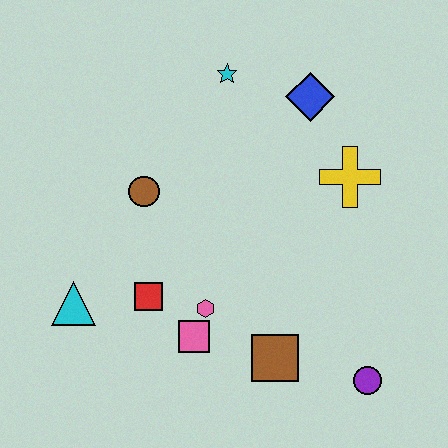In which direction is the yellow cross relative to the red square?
The yellow cross is to the right of the red square.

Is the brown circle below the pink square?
No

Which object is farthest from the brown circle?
The purple circle is farthest from the brown circle.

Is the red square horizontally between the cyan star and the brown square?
No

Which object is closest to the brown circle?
The red square is closest to the brown circle.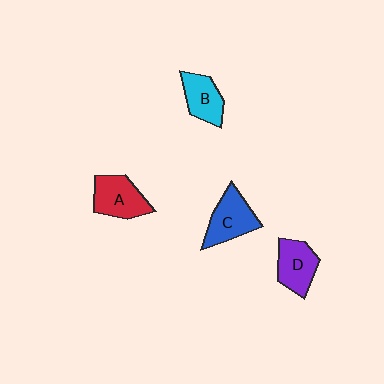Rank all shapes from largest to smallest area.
From largest to smallest: A (red), C (blue), D (purple), B (cyan).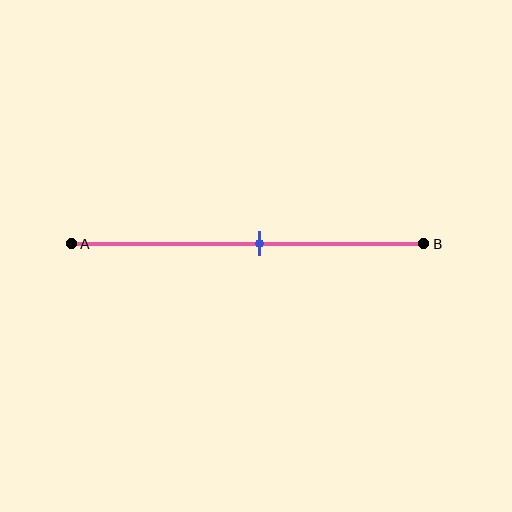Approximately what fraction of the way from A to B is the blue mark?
The blue mark is approximately 55% of the way from A to B.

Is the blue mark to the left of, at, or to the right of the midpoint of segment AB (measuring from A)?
The blue mark is to the right of the midpoint of segment AB.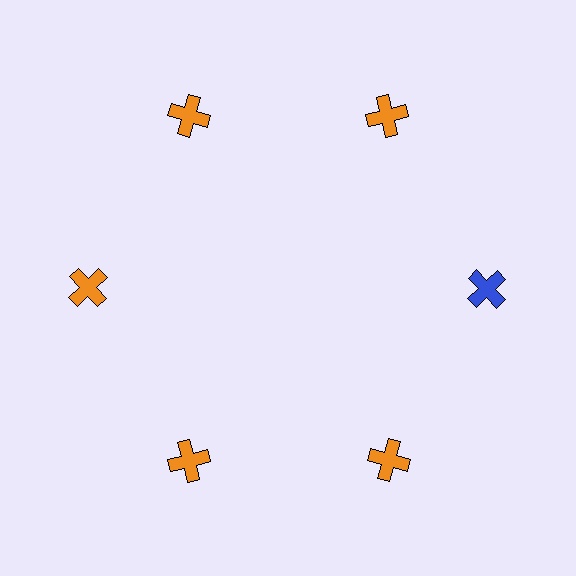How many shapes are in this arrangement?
There are 6 shapes arranged in a ring pattern.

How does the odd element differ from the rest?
It has a different color: blue instead of orange.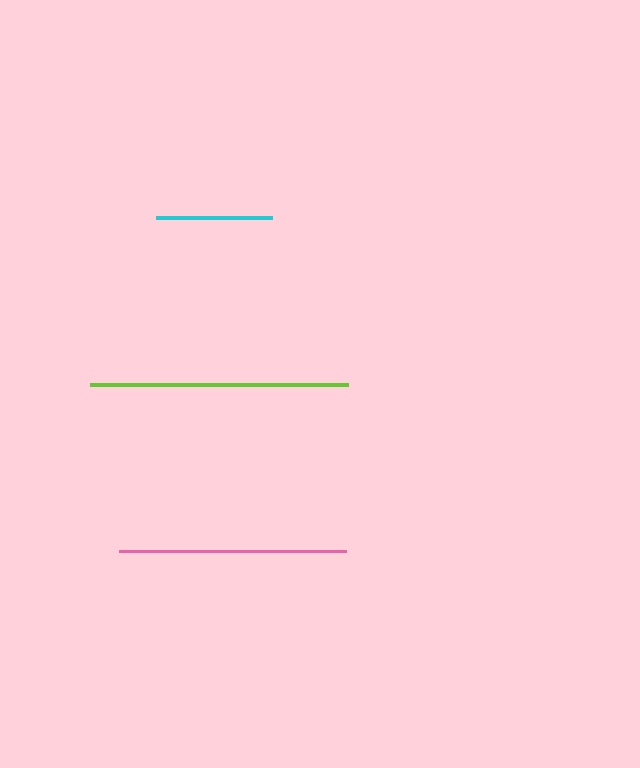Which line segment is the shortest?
The cyan line is the shortest at approximately 116 pixels.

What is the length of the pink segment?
The pink segment is approximately 227 pixels long.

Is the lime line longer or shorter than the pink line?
The lime line is longer than the pink line.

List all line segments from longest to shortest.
From longest to shortest: lime, pink, cyan.